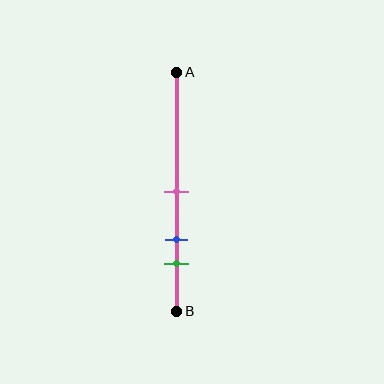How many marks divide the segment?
There are 3 marks dividing the segment.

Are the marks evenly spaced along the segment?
Yes, the marks are approximately evenly spaced.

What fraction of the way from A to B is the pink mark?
The pink mark is approximately 50% (0.5) of the way from A to B.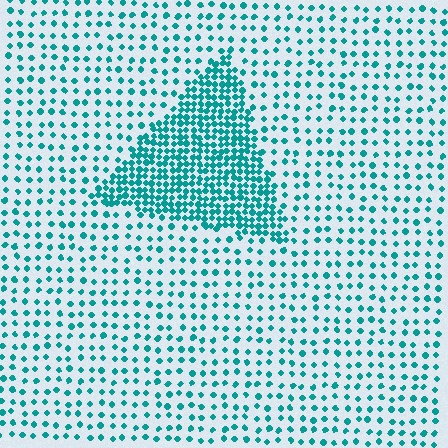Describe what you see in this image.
The image contains small teal elements arranged at two different densities. A triangle-shaped region is visible where the elements are more densely packed than the surrounding area.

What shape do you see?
I see a triangle.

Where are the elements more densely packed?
The elements are more densely packed inside the triangle boundary.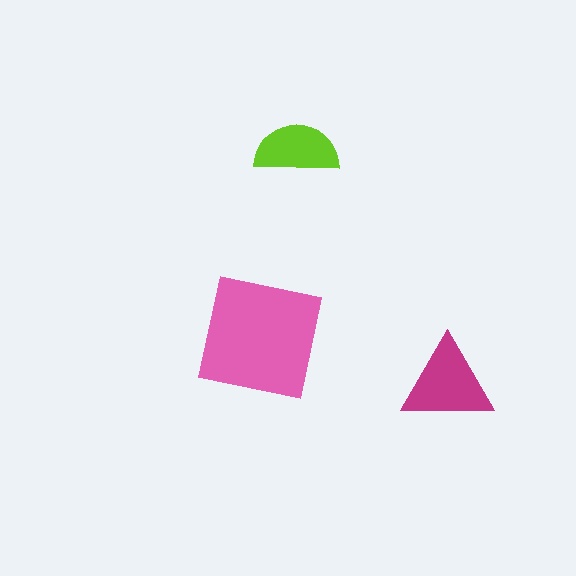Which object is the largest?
The pink square.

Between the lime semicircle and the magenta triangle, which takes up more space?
The magenta triangle.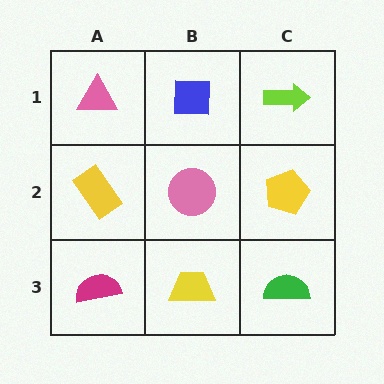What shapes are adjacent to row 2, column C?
A lime arrow (row 1, column C), a green semicircle (row 3, column C), a pink circle (row 2, column B).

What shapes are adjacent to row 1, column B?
A pink circle (row 2, column B), a pink triangle (row 1, column A), a lime arrow (row 1, column C).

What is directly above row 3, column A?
A yellow rectangle.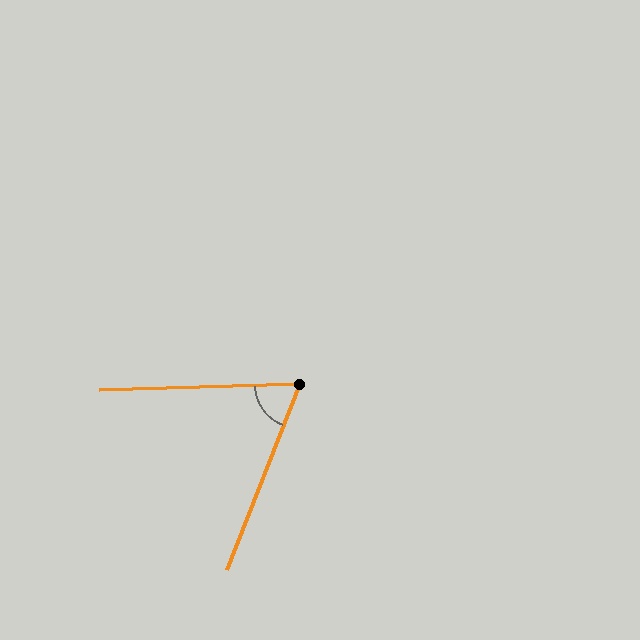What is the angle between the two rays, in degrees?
Approximately 67 degrees.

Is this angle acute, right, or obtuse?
It is acute.